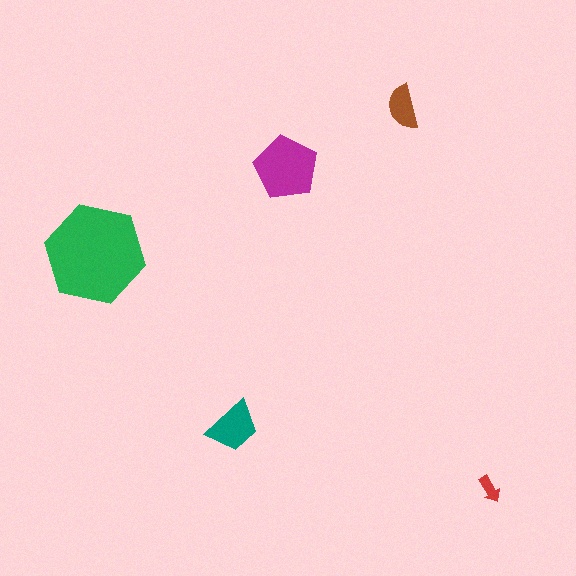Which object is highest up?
The brown semicircle is topmost.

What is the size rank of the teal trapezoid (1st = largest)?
3rd.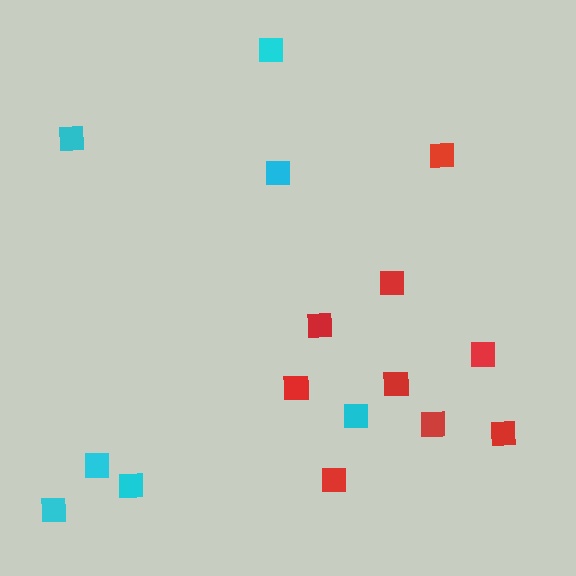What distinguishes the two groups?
There are 2 groups: one group of red squares (9) and one group of cyan squares (7).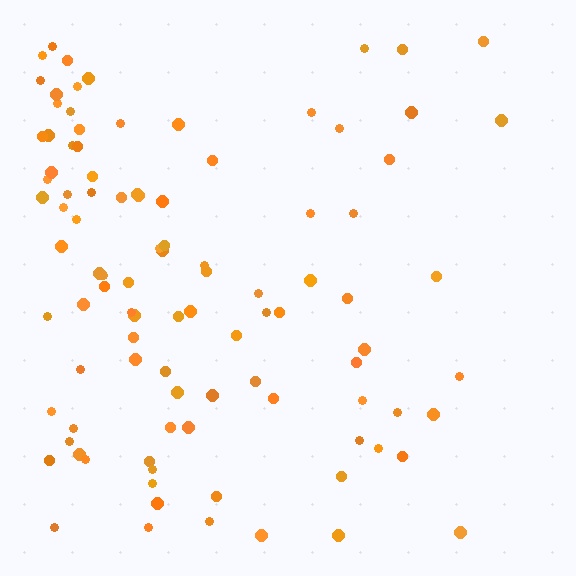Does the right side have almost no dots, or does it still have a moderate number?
Still a moderate number, just noticeably fewer than the left.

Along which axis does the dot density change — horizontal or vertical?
Horizontal.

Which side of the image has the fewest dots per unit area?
The right.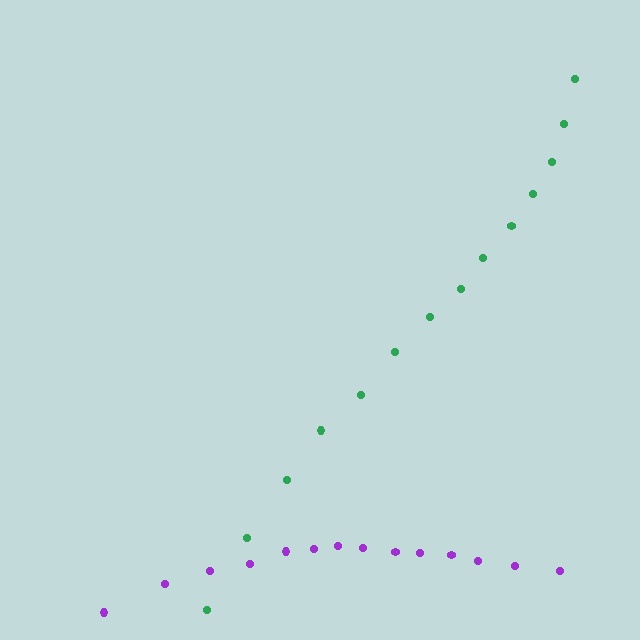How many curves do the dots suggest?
There are 2 distinct paths.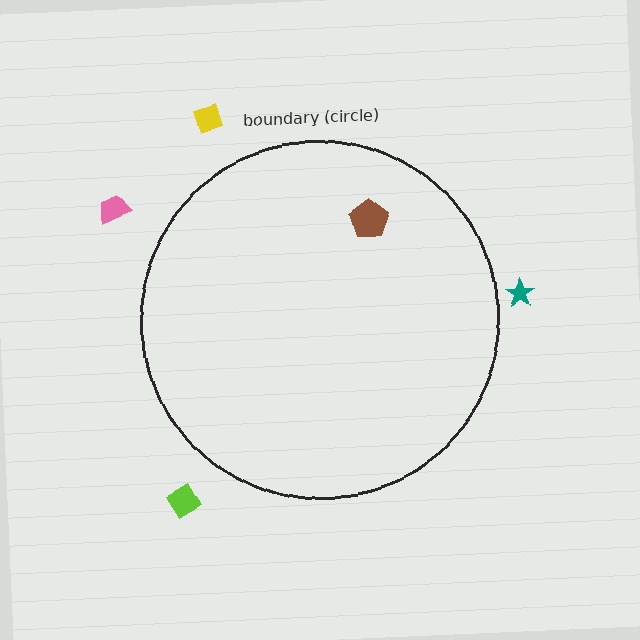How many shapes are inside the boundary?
1 inside, 4 outside.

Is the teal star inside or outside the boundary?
Outside.